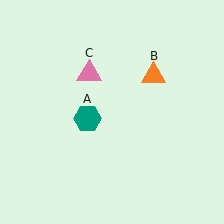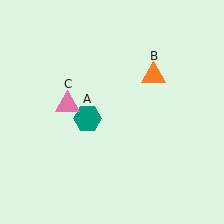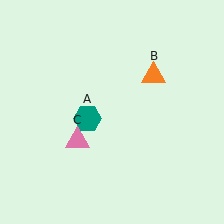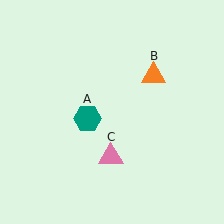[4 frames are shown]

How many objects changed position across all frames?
1 object changed position: pink triangle (object C).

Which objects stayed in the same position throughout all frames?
Teal hexagon (object A) and orange triangle (object B) remained stationary.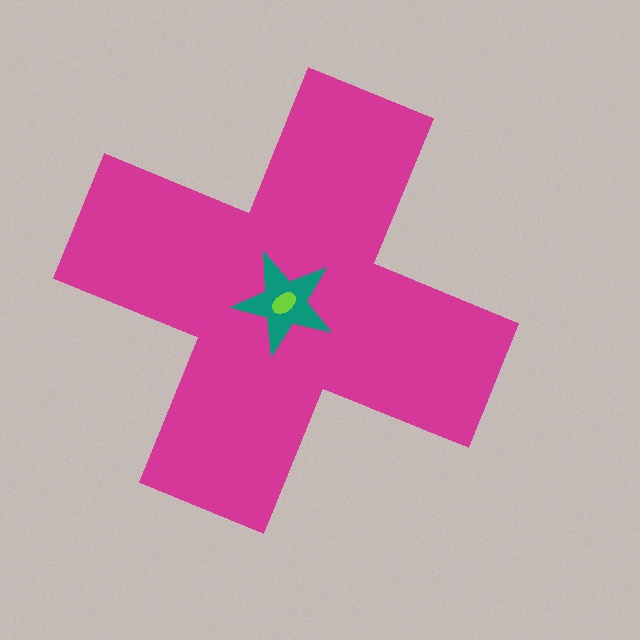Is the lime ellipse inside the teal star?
Yes.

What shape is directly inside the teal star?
The lime ellipse.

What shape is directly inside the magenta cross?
The teal star.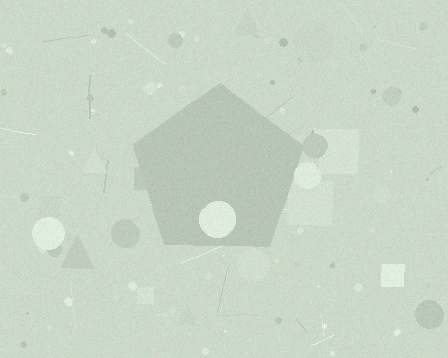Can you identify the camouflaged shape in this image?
The camouflaged shape is a pentagon.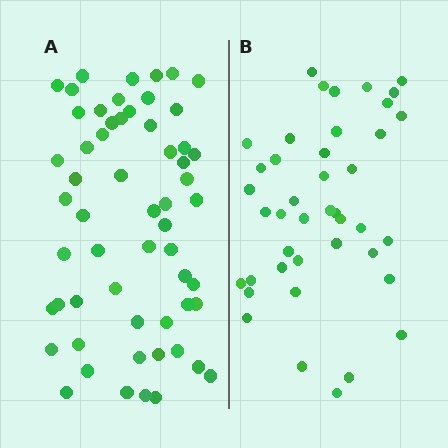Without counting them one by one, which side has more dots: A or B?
Region A (the left region) has more dots.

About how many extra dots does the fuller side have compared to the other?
Region A has approximately 15 more dots than region B.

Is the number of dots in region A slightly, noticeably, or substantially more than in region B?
Region A has noticeably more, but not dramatically so. The ratio is roughly 1.4 to 1.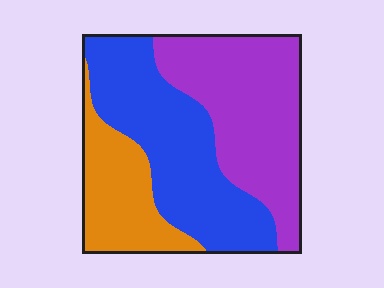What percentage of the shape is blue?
Blue takes up between a quarter and a half of the shape.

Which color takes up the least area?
Orange, at roughly 20%.